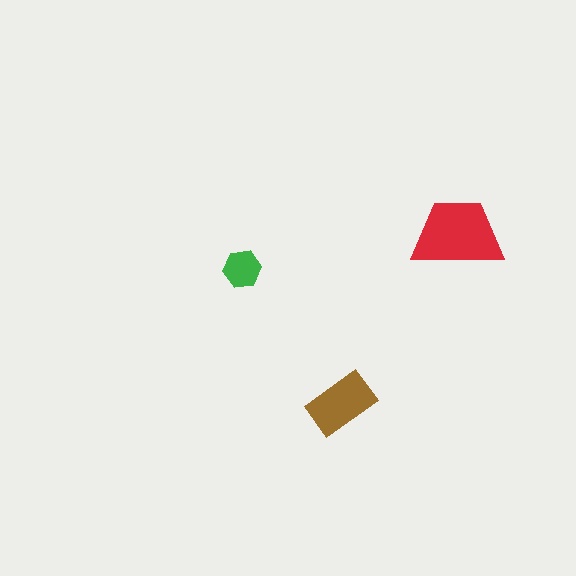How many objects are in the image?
There are 3 objects in the image.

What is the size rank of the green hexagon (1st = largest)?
3rd.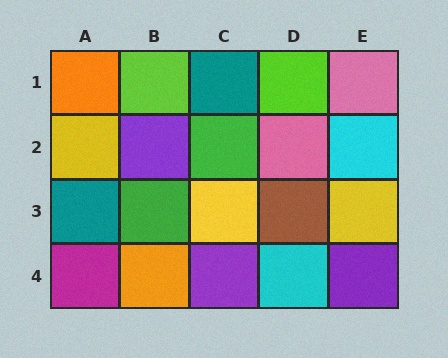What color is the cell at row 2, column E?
Cyan.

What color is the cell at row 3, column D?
Brown.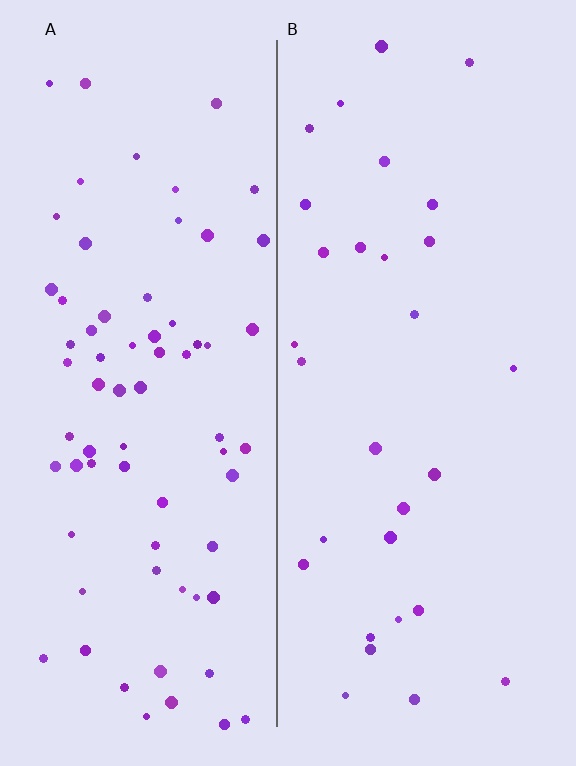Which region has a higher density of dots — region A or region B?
A (the left).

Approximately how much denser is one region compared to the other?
Approximately 2.4× — region A over region B.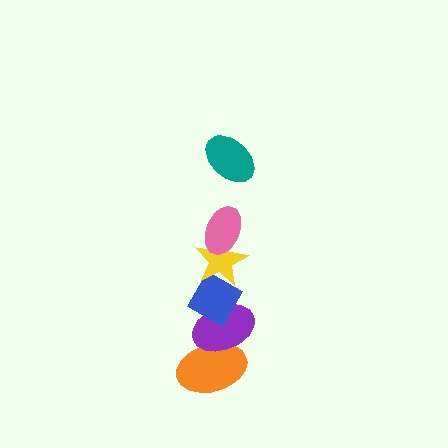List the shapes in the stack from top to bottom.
From top to bottom: the teal ellipse, the pink ellipse, the yellow star, the blue diamond, the purple ellipse, the orange ellipse.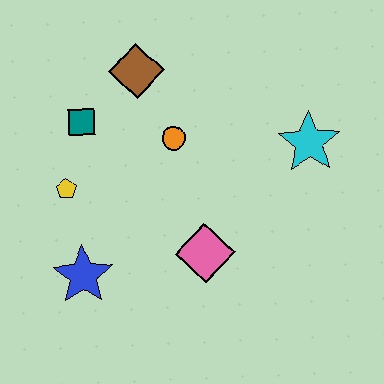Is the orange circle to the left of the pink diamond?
Yes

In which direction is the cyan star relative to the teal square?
The cyan star is to the right of the teal square.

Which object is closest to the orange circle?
The brown diamond is closest to the orange circle.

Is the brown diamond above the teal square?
Yes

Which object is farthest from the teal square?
The cyan star is farthest from the teal square.